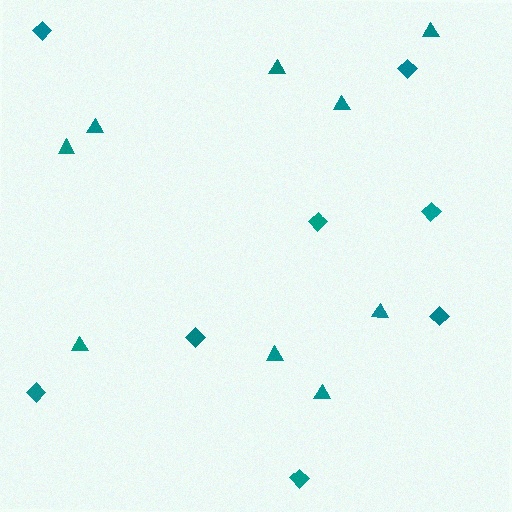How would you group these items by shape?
There are 2 groups: one group of diamonds (8) and one group of triangles (9).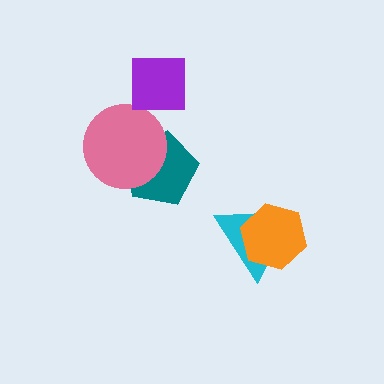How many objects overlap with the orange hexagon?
1 object overlaps with the orange hexagon.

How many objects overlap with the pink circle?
1 object overlaps with the pink circle.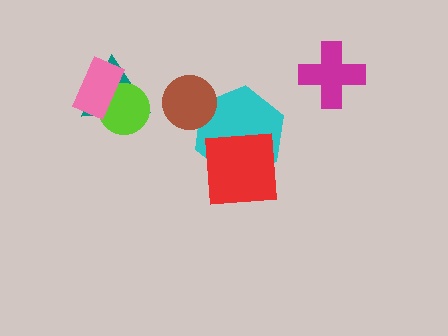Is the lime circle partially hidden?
Yes, it is partially covered by another shape.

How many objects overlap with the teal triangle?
2 objects overlap with the teal triangle.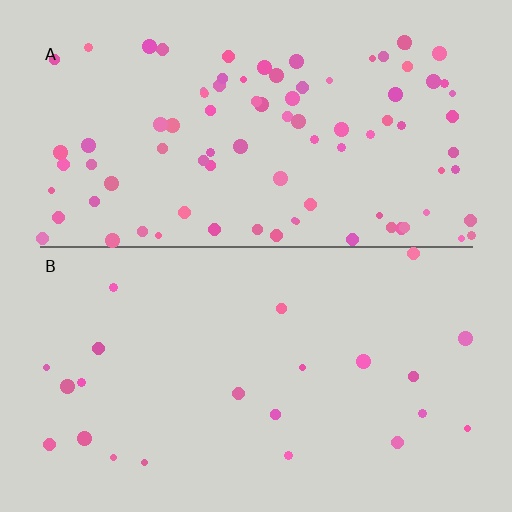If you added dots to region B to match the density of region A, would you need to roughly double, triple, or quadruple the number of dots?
Approximately quadruple.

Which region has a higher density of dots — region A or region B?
A (the top).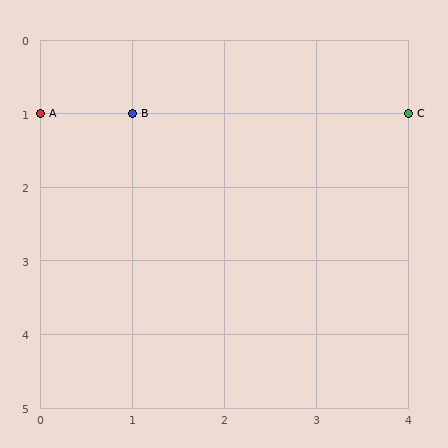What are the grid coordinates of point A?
Point A is at grid coordinates (0, 1).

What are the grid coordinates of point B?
Point B is at grid coordinates (1, 1).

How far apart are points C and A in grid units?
Points C and A are 4 columns apart.